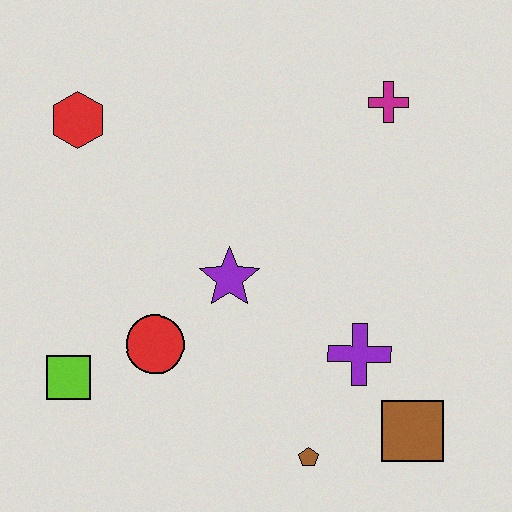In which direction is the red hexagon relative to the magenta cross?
The red hexagon is to the left of the magenta cross.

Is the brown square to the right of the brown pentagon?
Yes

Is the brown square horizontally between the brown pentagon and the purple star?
No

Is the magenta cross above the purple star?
Yes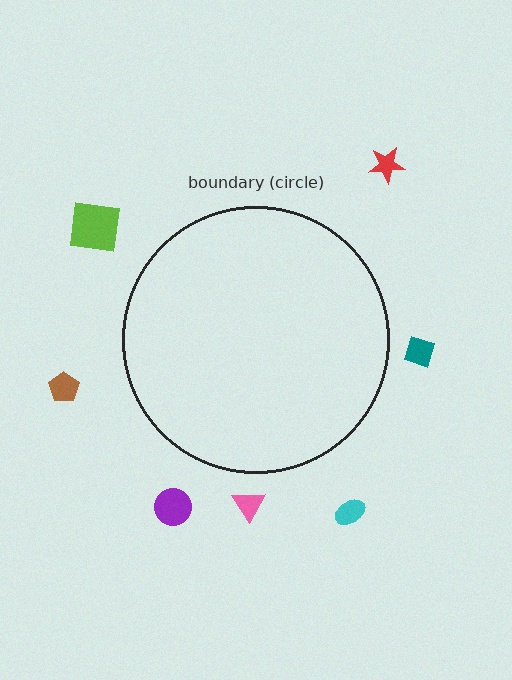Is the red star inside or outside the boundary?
Outside.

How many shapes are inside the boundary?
0 inside, 7 outside.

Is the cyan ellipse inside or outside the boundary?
Outside.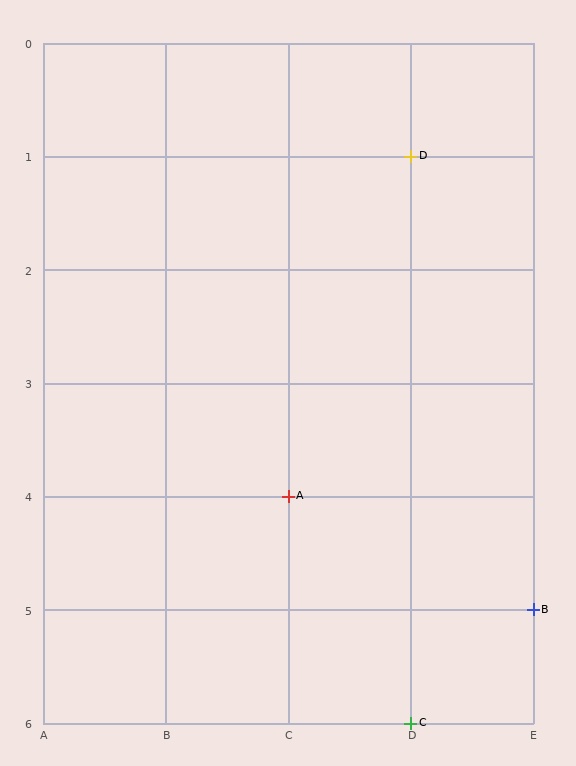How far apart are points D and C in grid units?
Points D and C are 5 rows apart.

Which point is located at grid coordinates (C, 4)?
Point A is at (C, 4).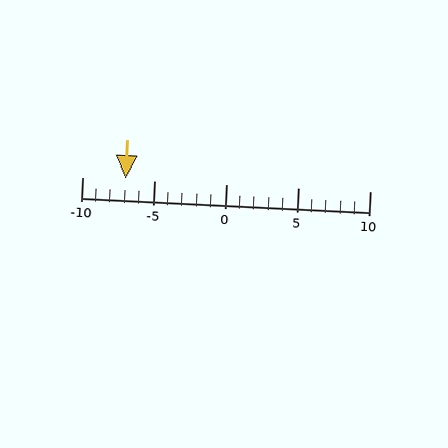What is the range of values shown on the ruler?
The ruler shows values from -10 to 10.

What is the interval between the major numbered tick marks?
The major tick marks are spaced 5 units apart.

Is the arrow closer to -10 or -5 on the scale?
The arrow is closer to -5.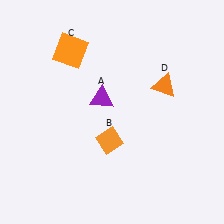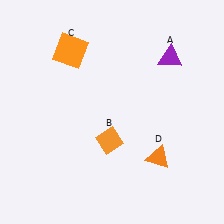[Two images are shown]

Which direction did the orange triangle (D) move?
The orange triangle (D) moved down.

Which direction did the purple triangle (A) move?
The purple triangle (A) moved right.